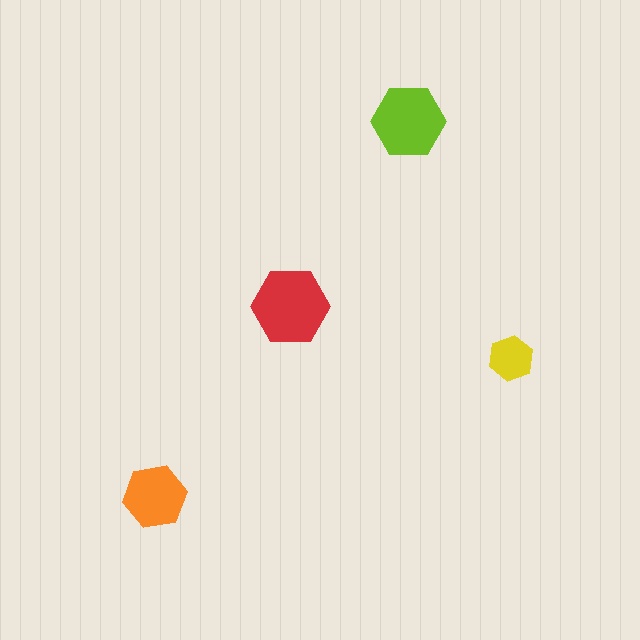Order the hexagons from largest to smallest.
the red one, the lime one, the orange one, the yellow one.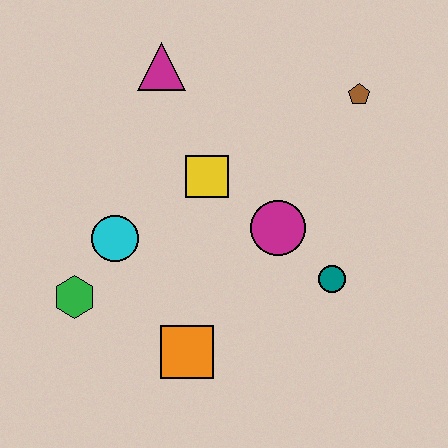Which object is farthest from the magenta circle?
The green hexagon is farthest from the magenta circle.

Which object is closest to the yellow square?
The magenta circle is closest to the yellow square.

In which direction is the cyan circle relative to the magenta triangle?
The cyan circle is below the magenta triangle.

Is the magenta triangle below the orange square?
No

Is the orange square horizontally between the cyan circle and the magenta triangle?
No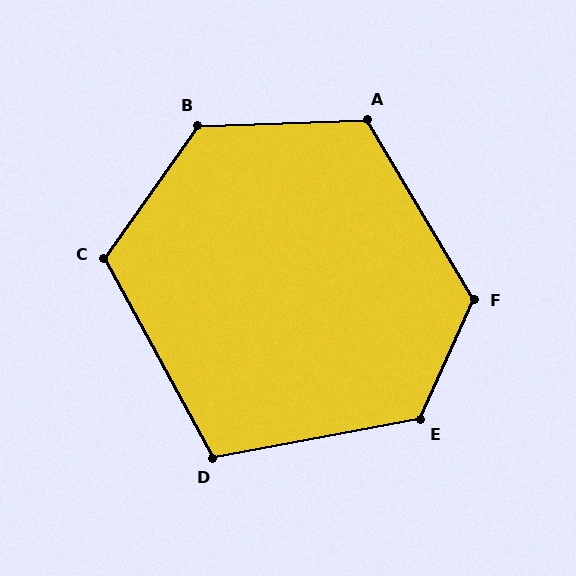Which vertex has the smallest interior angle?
D, at approximately 108 degrees.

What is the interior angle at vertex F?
Approximately 125 degrees (obtuse).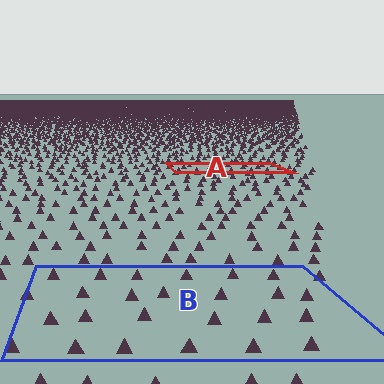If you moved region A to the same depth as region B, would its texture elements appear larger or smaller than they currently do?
They would appear larger. At a closer depth, the same texture elements are projected at a bigger on-screen size.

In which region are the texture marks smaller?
The texture marks are smaller in region A, because it is farther away.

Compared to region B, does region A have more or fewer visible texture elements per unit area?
Region A has more texture elements per unit area — they are packed more densely because it is farther away.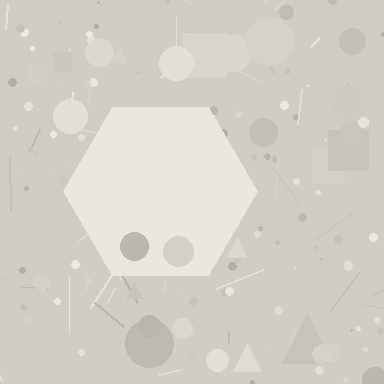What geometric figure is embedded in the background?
A hexagon is embedded in the background.